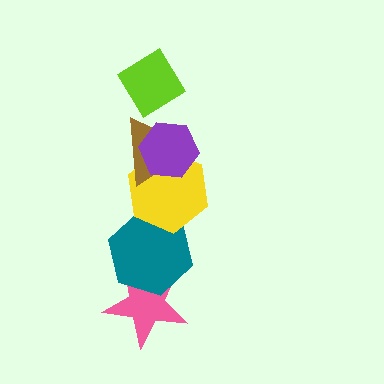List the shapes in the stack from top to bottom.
From top to bottom: the lime diamond, the purple hexagon, the brown triangle, the yellow hexagon, the teal hexagon, the pink star.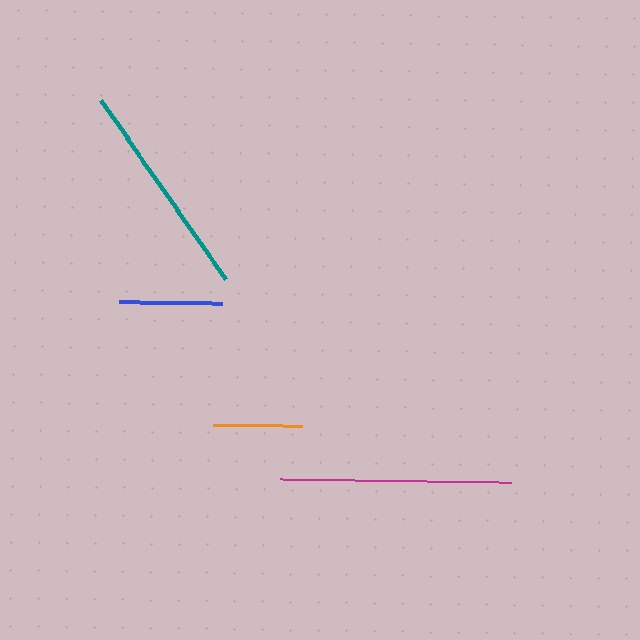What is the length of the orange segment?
The orange segment is approximately 89 pixels long.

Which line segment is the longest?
The magenta line is the longest at approximately 231 pixels.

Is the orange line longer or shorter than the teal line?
The teal line is longer than the orange line.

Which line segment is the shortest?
The orange line is the shortest at approximately 89 pixels.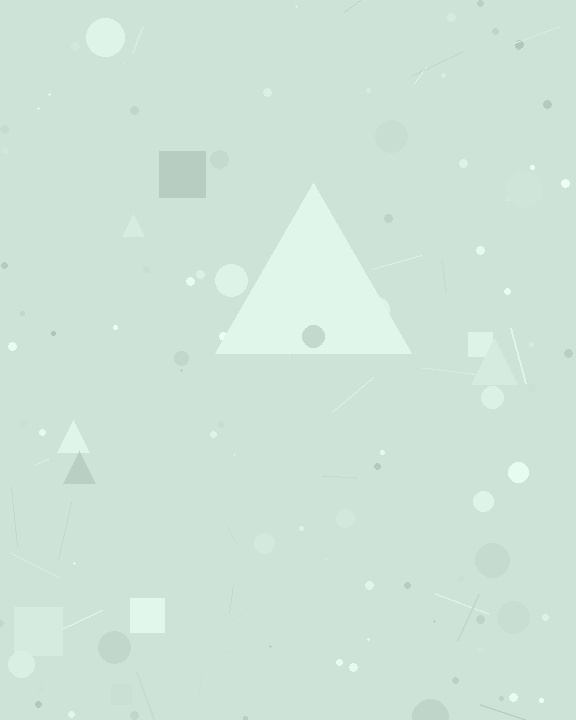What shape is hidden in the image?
A triangle is hidden in the image.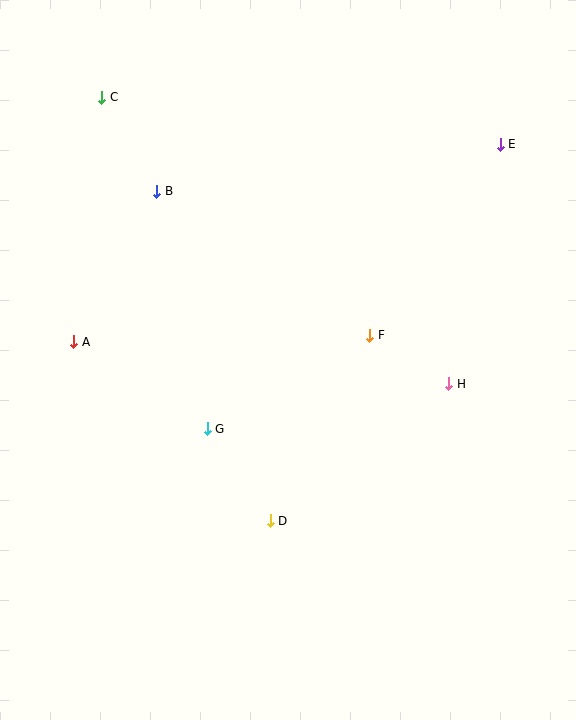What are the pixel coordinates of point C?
Point C is at (102, 97).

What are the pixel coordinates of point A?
Point A is at (74, 342).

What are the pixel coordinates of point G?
Point G is at (207, 429).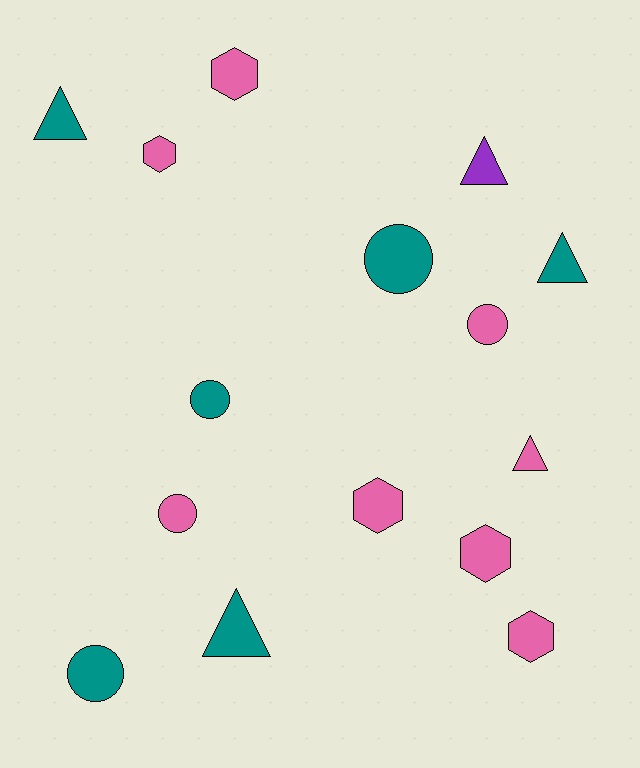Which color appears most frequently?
Pink, with 8 objects.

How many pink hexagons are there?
There are 5 pink hexagons.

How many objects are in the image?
There are 15 objects.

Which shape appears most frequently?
Circle, with 5 objects.